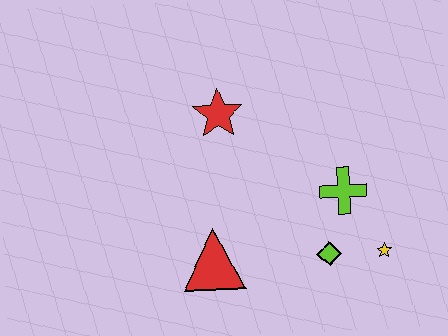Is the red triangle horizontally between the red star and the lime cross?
No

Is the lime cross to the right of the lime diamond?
Yes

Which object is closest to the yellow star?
The lime diamond is closest to the yellow star.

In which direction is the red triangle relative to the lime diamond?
The red triangle is to the left of the lime diamond.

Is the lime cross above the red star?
No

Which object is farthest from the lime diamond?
The red star is farthest from the lime diamond.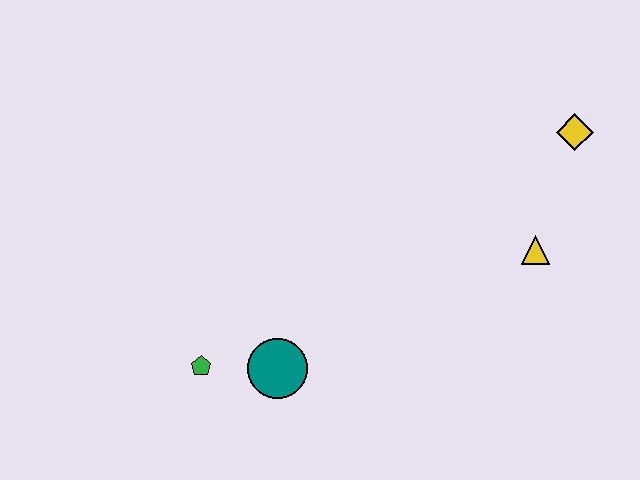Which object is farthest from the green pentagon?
The yellow diamond is farthest from the green pentagon.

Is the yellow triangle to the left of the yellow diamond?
Yes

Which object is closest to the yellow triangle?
The yellow diamond is closest to the yellow triangle.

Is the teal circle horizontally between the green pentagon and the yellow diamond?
Yes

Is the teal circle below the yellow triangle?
Yes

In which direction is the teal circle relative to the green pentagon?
The teal circle is to the right of the green pentagon.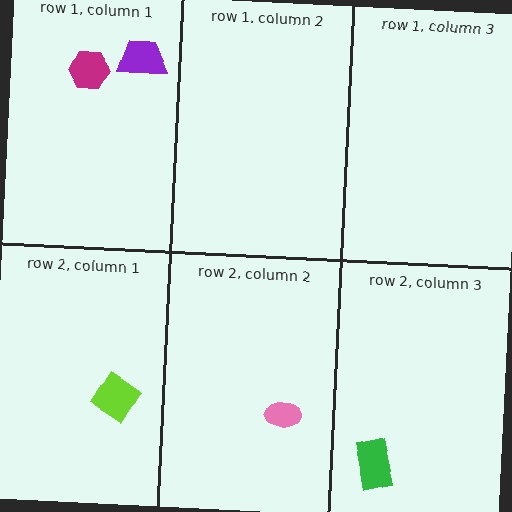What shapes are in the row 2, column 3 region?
The green rectangle.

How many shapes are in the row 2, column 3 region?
1.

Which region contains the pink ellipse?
The row 2, column 2 region.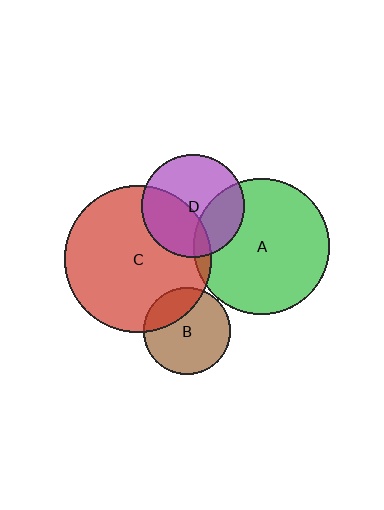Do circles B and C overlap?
Yes.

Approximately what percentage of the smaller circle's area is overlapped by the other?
Approximately 25%.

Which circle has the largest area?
Circle C (red).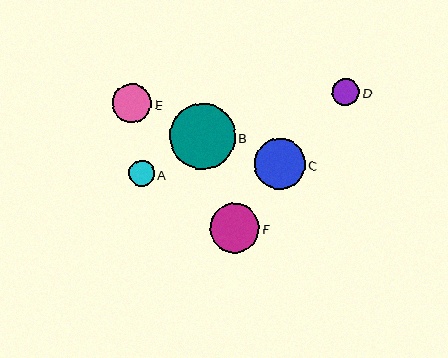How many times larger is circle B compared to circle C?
Circle B is approximately 1.3 times the size of circle C.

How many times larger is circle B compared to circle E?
Circle B is approximately 1.7 times the size of circle E.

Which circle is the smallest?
Circle A is the smallest with a size of approximately 26 pixels.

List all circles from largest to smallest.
From largest to smallest: B, C, F, E, D, A.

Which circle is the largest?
Circle B is the largest with a size of approximately 66 pixels.